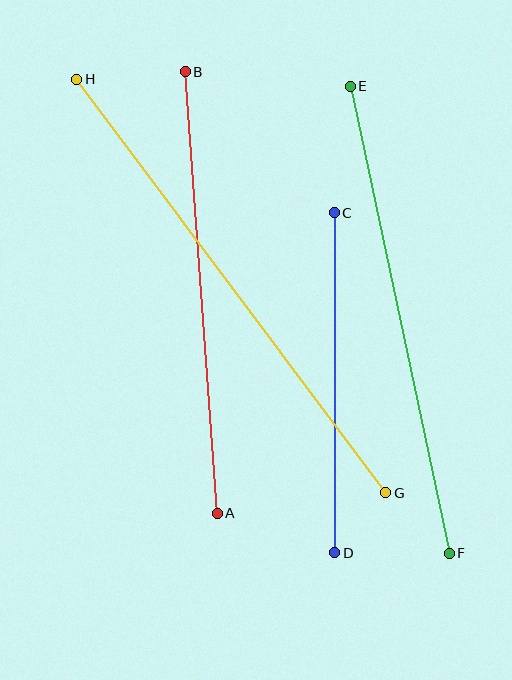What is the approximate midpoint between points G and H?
The midpoint is at approximately (231, 286) pixels.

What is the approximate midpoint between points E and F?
The midpoint is at approximately (400, 320) pixels.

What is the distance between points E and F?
The distance is approximately 478 pixels.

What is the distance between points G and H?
The distance is approximately 516 pixels.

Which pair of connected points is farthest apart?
Points G and H are farthest apart.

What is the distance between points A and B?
The distance is approximately 442 pixels.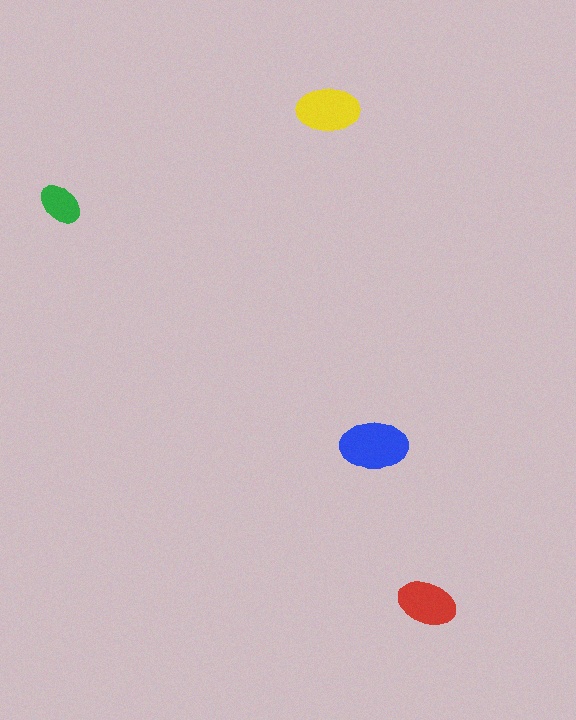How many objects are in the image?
There are 4 objects in the image.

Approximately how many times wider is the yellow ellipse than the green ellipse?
About 1.5 times wider.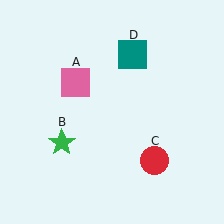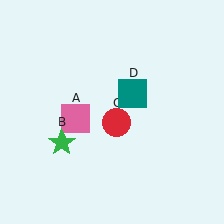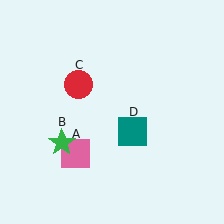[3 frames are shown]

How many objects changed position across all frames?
3 objects changed position: pink square (object A), red circle (object C), teal square (object D).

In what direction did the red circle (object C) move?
The red circle (object C) moved up and to the left.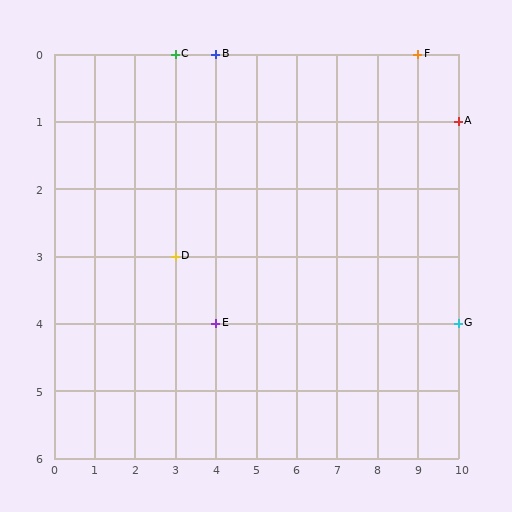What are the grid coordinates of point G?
Point G is at grid coordinates (10, 4).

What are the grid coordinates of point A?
Point A is at grid coordinates (10, 1).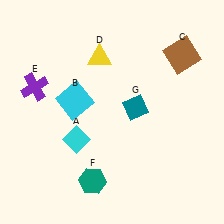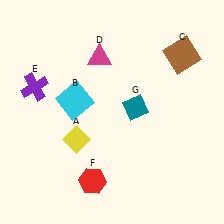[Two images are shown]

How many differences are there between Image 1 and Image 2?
There are 3 differences between the two images.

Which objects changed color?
A changed from cyan to yellow. D changed from yellow to magenta. F changed from teal to red.